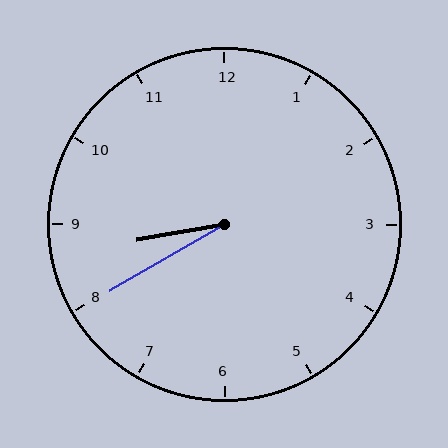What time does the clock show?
8:40.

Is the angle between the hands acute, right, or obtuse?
It is acute.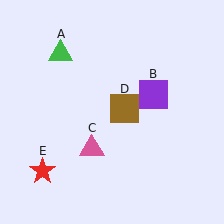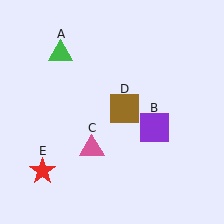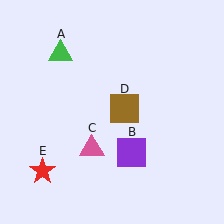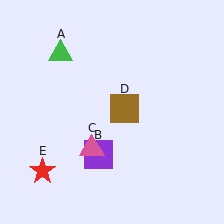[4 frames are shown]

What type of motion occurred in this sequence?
The purple square (object B) rotated clockwise around the center of the scene.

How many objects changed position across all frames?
1 object changed position: purple square (object B).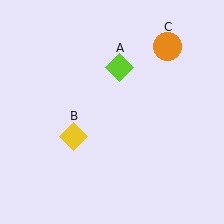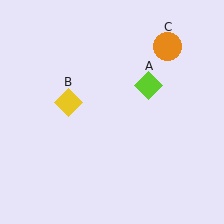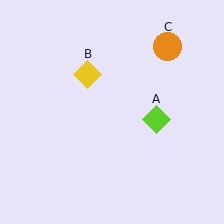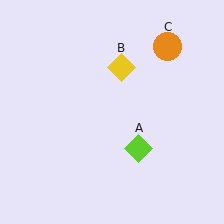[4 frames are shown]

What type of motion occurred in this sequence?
The lime diamond (object A), yellow diamond (object B) rotated clockwise around the center of the scene.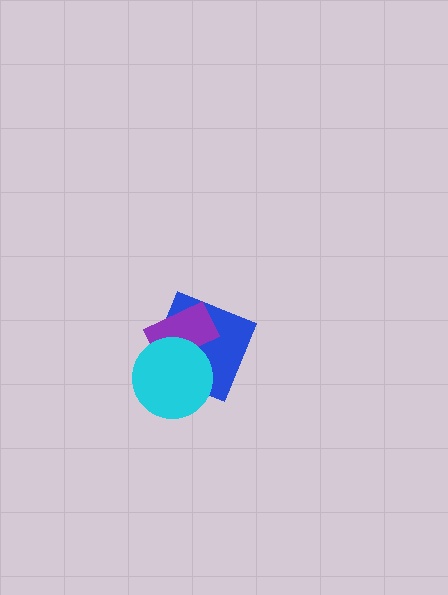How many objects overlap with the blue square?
2 objects overlap with the blue square.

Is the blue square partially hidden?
Yes, it is partially covered by another shape.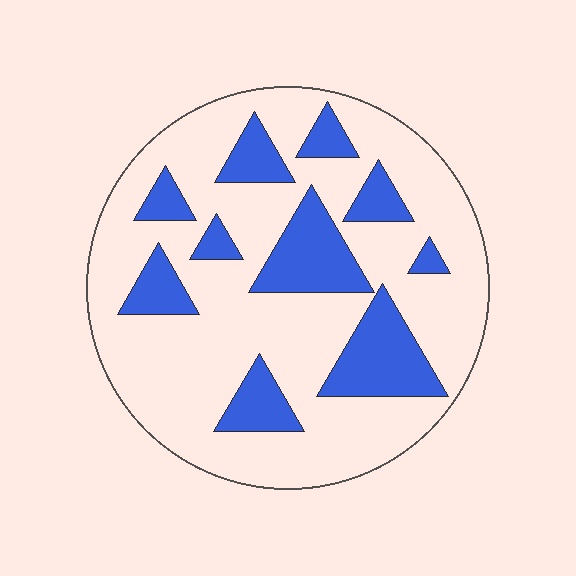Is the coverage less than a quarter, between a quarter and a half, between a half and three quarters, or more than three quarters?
Between a quarter and a half.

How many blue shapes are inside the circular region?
10.